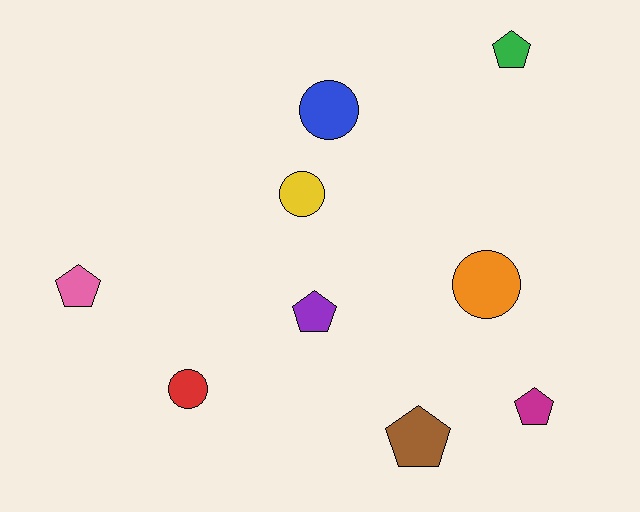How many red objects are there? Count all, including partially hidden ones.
There is 1 red object.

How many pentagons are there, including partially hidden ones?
There are 5 pentagons.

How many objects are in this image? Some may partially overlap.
There are 9 objects.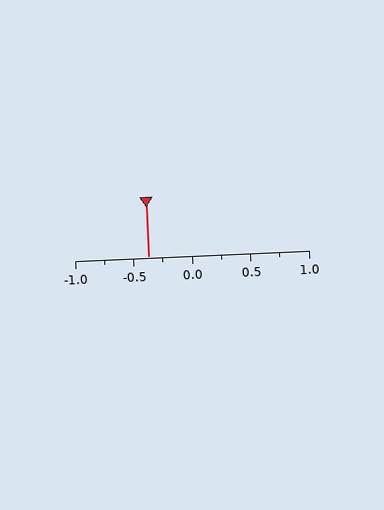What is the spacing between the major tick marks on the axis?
The major ticks are spaced 0.5 apart.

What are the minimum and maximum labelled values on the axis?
The axis runs from -1.0 to 1.0.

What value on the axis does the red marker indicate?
The marker indicates approximately -0.38.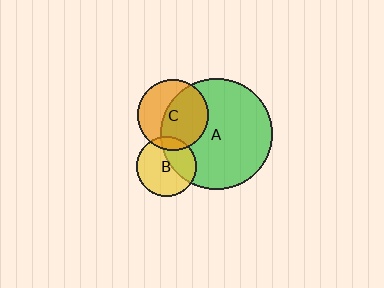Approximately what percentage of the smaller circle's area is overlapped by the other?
Approximately 35%.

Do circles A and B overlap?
Yes.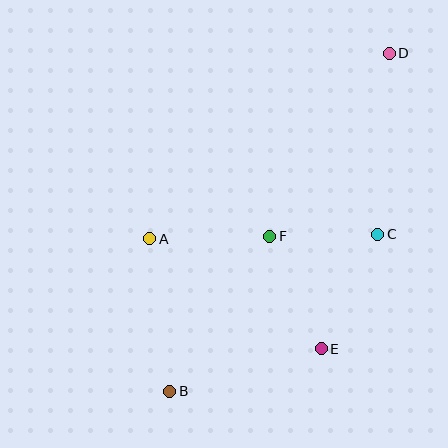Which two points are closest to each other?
Points C and F are closest to each other.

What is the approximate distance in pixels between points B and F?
The distance between B and F is approximately 185 pixels.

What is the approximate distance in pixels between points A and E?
The distance between A and E is approximately 204 pixels.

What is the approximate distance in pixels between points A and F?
The distance between A and F is approximately 120 pixels.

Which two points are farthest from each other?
Points B and D are farthest from each other.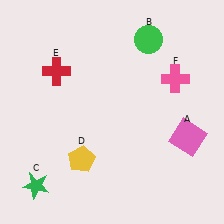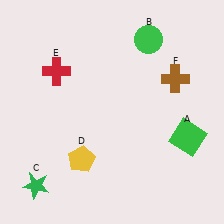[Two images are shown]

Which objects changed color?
A changed from pink to green. F changed from pink to brown.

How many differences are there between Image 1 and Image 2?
There are 2 differences between the two images.